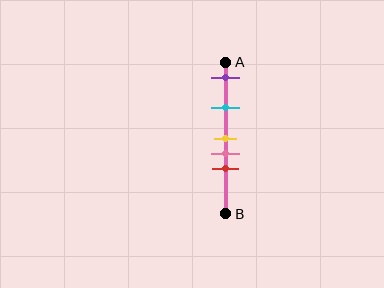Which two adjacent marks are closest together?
The yellow and pink marks are the closest adjacent pair.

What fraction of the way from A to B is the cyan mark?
The cyan mark is approximately 30% (0.3) of the way from A to B.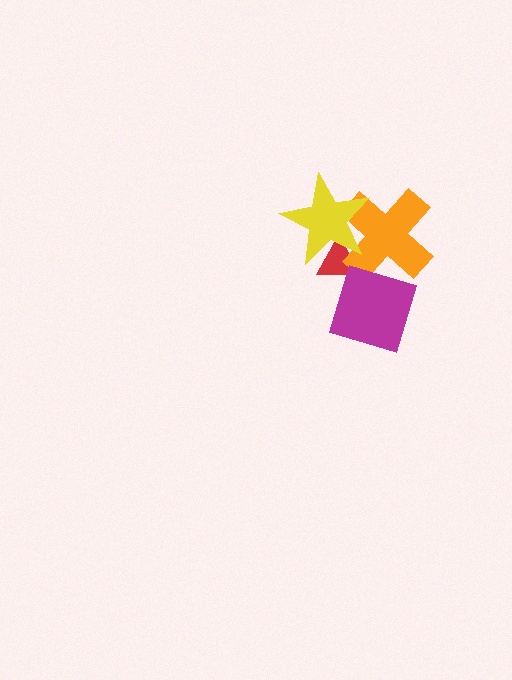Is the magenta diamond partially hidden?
No, no other shape covers it.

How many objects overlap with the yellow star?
2 objects overlap with the yellow star.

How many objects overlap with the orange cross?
3 objects overlap with the orange cross.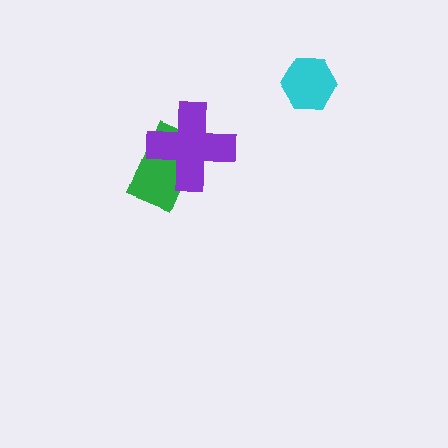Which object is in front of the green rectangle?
The purple cross is in front of the green rectangle.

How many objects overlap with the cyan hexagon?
0 objects overlap with the cyan hexagon.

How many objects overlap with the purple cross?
1 object overlaps with the purple cross.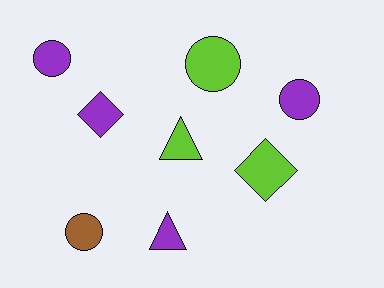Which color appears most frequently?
Purple, with 4 objects.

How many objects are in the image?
There are 8 objects.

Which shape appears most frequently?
Circle, with 4 objects.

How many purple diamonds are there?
There is 1 purple diamond.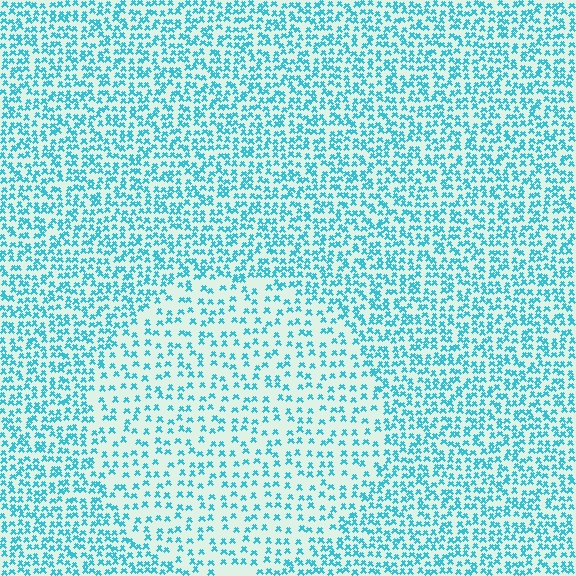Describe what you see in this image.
The image contains small cyan elements arranged at two different densities. A circle-shaped region is visible where the elements are less densely packed than the surrounding area.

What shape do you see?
I see a circle.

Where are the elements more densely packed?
The elements are more densely packed outside the circle boundary.